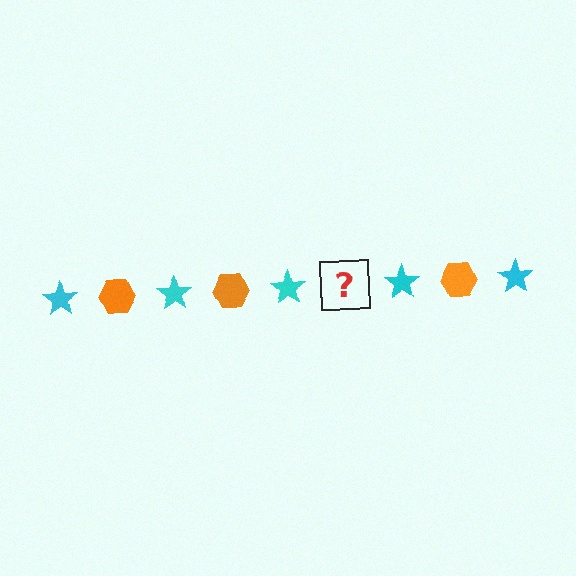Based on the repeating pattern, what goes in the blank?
The blank should be an orange hexagon.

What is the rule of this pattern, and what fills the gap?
The rule is that the pattern alternates between cyan star and orange hexagon. The gap should be filled with an orange hexagon.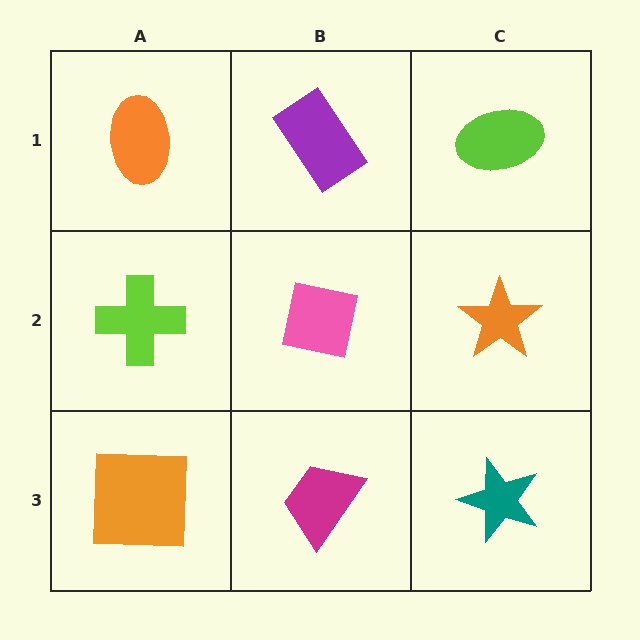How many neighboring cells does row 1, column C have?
2.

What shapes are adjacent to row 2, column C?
A lime ellipse (row 1, column C), a teal star (row 3, column C), a pink square (row 2, column B).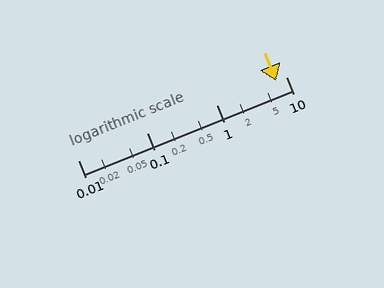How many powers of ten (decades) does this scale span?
The scale spans 3 decades, from 0.01 to 10.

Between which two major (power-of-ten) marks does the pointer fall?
The pointer is between 1 and 10.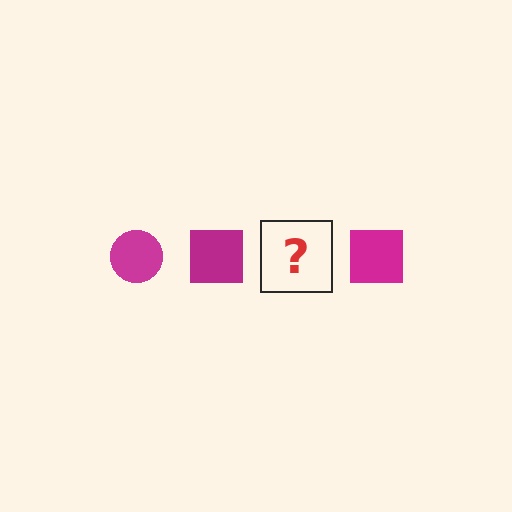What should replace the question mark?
The question mark should be replaced with a magenta circle.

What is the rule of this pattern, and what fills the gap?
The rule is that the pattern cycles through circle, square shapes in magenta. The gap should be filled with a magenta circle.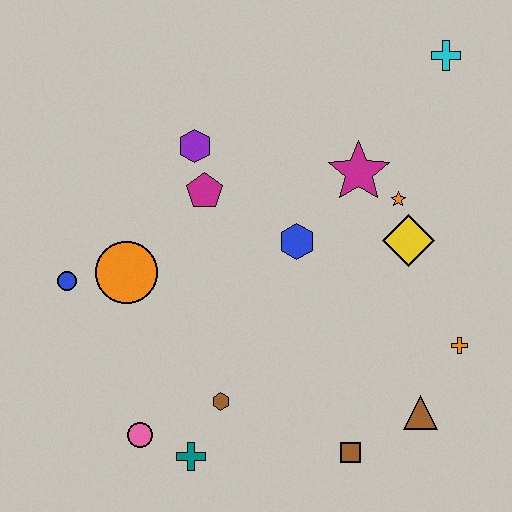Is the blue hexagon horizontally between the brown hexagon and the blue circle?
No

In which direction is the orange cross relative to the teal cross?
The orange cross is to the right of the teal cross.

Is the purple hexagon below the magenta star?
No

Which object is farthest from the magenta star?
The pink circle is farthest from the magenta star.